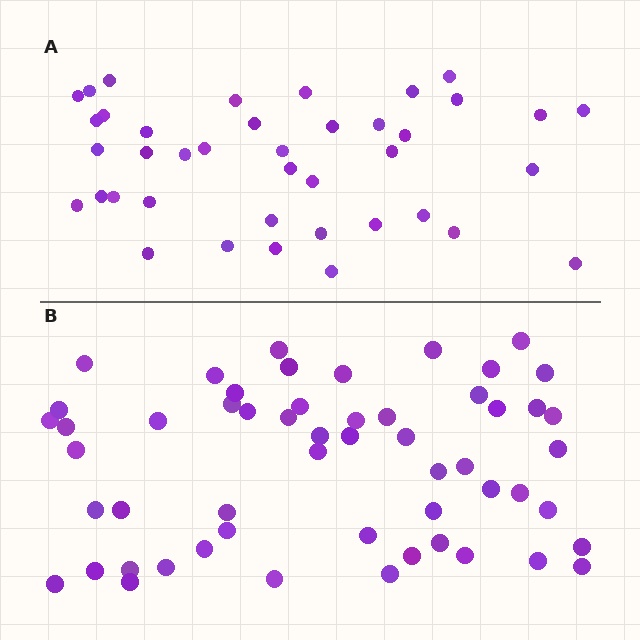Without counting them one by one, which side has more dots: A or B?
Region B (the bottom region) has more dots.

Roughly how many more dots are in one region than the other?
Region B has approximately 15 more dots than region A.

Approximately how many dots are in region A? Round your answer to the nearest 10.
About 40 dots.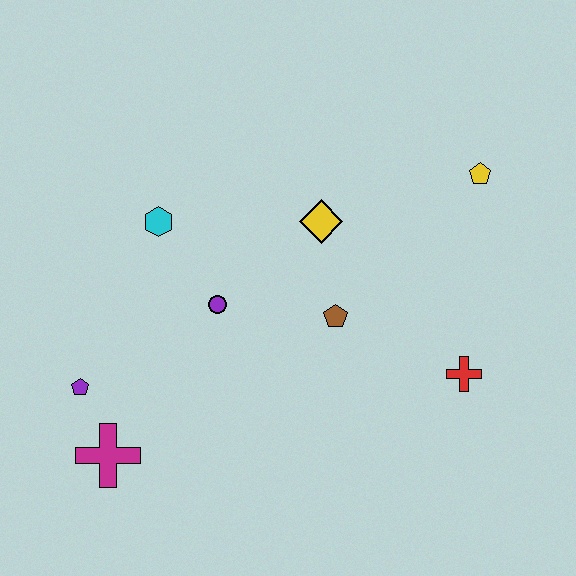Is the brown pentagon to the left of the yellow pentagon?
Yes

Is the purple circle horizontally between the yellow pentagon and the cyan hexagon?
Yes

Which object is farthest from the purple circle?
The yellow pentagon is farthest from the purple circle.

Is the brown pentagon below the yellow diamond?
Yes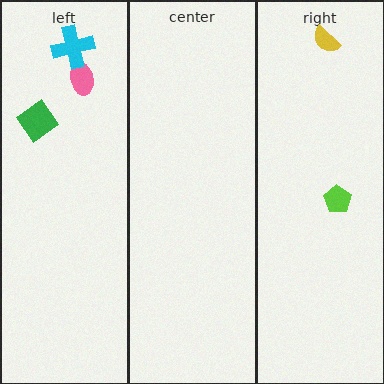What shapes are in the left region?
The green diamond, the pink ellipse, the cyan cross.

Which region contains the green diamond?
The left region.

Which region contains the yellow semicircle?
The right region.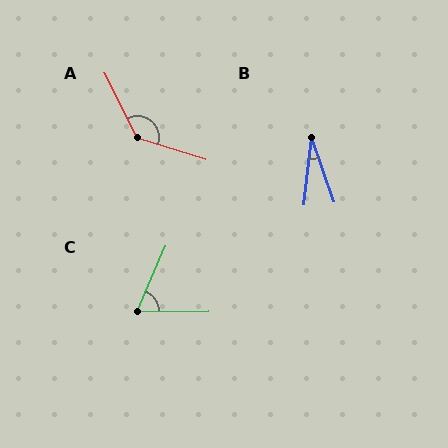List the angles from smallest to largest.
B (25°), C (66°), A (134°).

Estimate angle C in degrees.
Approximately 66 degrees.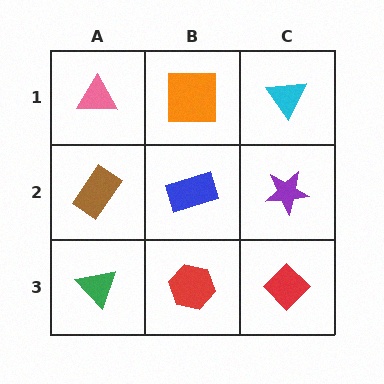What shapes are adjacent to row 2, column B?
An orange square (row 1, column B), a red hexagon (row 3, column B), a brown rectangle (row 2, column A), a purple star (row 2, column C).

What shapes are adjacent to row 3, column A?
A brown rectangle (row 2, column A), a red hexagon (row 3, column B).